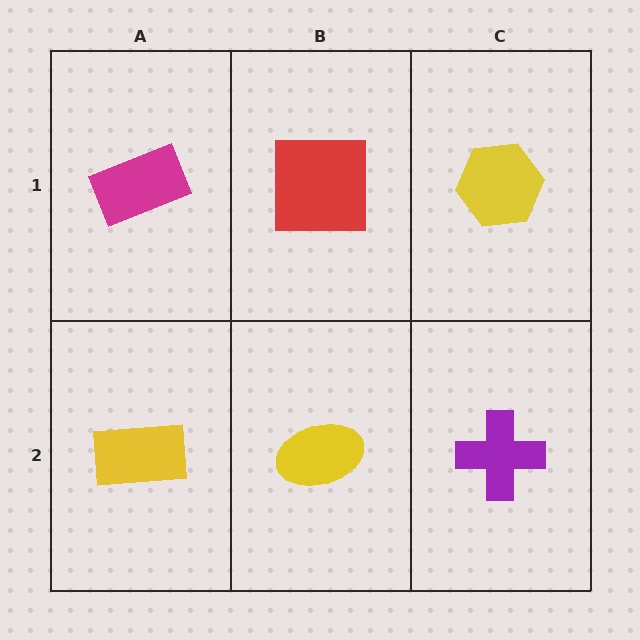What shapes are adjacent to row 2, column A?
A magenta rectangle (row 1, column A), a yellow ellipse (row 2, column B).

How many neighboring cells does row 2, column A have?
2.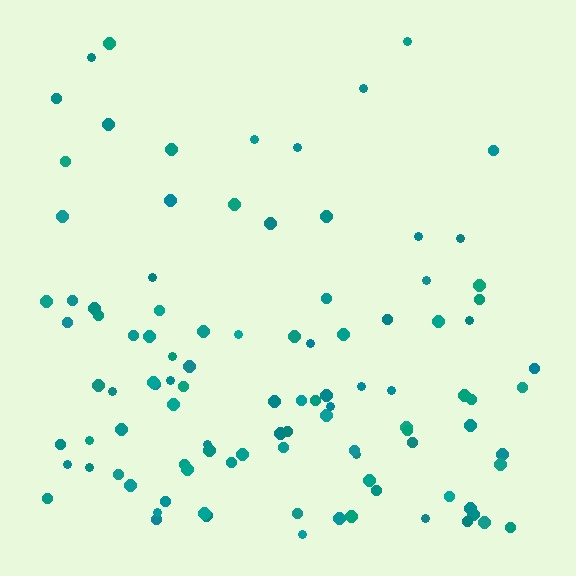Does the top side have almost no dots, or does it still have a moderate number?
Still a moderate number, just noticeably fewer than the bottom.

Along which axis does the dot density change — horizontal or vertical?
Vertical.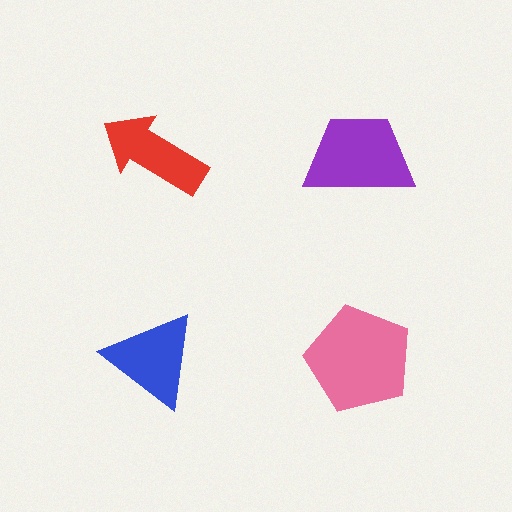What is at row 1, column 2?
A purple trapezoid.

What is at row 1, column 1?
A red arrow.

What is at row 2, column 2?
A pink pentagon.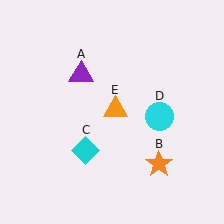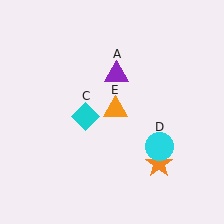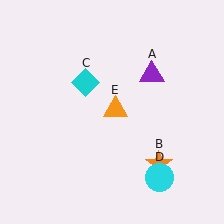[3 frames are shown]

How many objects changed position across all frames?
3 objects changed position: purple triangle (object A), cyan diamond (object C), cyan circle (object D).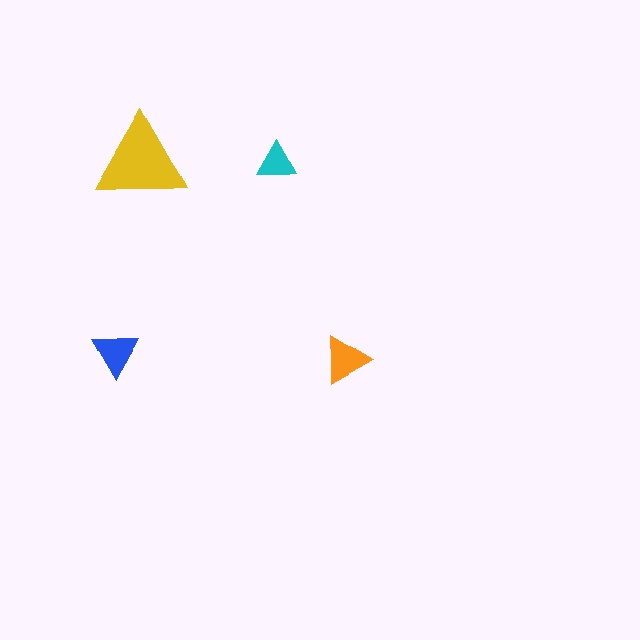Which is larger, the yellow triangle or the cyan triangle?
The yellow one.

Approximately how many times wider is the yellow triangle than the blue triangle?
About 2 times wider.